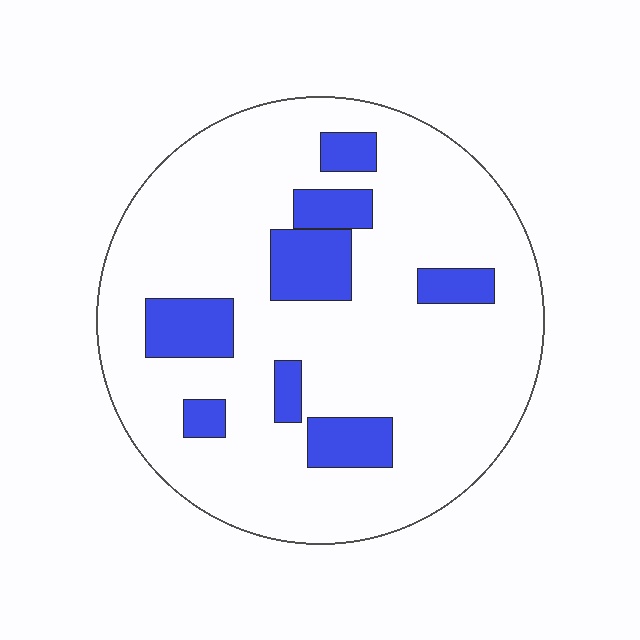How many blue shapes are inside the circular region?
8.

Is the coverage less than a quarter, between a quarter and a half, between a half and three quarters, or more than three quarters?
Less than a quarter.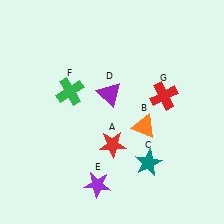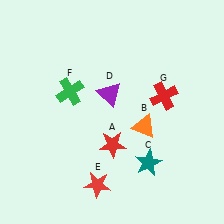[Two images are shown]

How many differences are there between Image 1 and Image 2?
There is 1 difference between the two images.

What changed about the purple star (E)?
In Image 1, E is purple. In Image 2, it changed to red.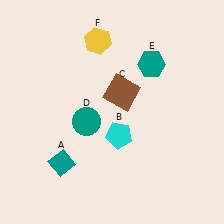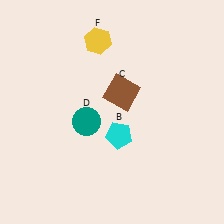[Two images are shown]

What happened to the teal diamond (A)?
The teal diamond (A) was removed in Image 2. It was in the bottom-left area of Image 1.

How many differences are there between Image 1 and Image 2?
There are 2 differences between the two images.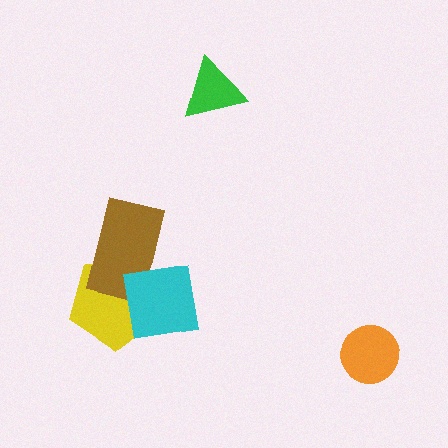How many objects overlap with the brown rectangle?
2 objects overlap with the brown rectangle.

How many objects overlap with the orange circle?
0 objects overlap with the orange circle.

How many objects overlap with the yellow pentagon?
2 objects overlap with the yellow pentagon.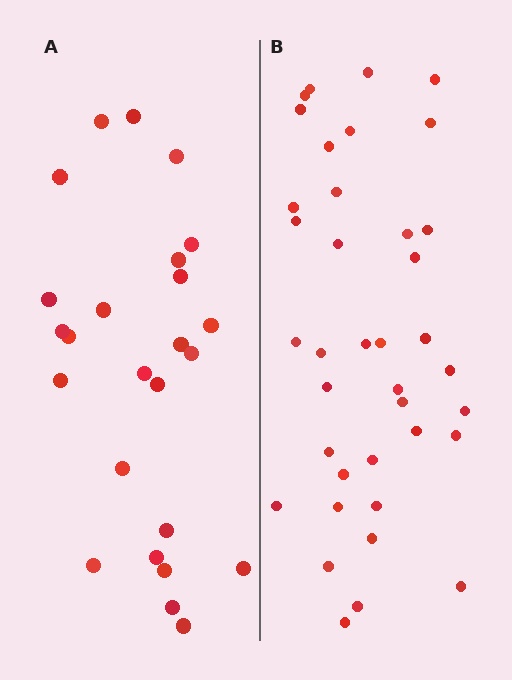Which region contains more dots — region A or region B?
Region B (the right region) has more dots.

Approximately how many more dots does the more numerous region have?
Region B has approximately 15 more dots than region A.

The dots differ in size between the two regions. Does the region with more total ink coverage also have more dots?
No. Region A has more total ink coverage because its dots are larger, but region B actually contains more individual dots. Total area can be misleading — the number of items is what matters here.